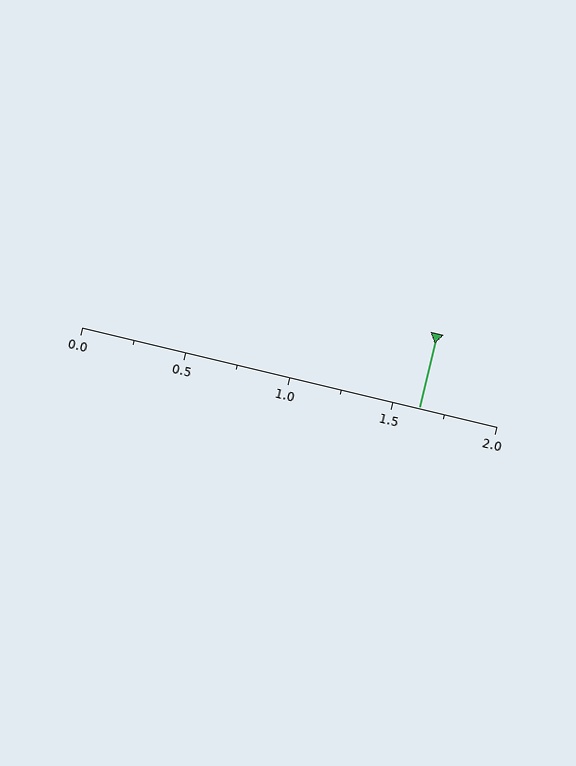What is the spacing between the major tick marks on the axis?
The major ticks are spaced 0.5 apart.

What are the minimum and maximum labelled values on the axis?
The axis runs from 0.0 to 2.0.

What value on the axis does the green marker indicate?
The marker indicates approximately 1.62.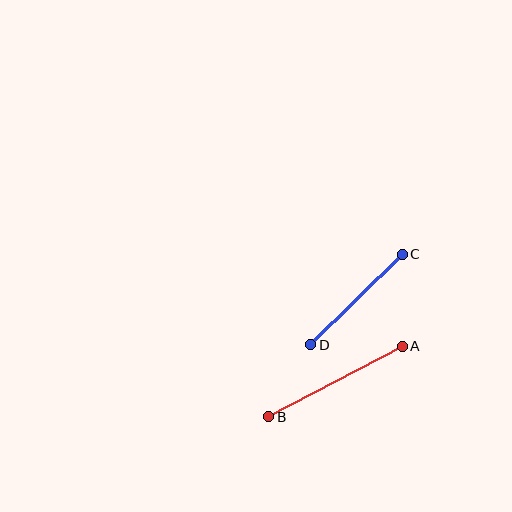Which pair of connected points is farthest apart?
Points A and B are farthest apart.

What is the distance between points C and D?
The distance is approximately 129 pixels.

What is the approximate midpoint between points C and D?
The midpoint is at approximately (357, 300) pixels.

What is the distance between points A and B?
The distance is approximately 151 pixels.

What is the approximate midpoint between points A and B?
The midpoint is at approximately (336, 382) pixels.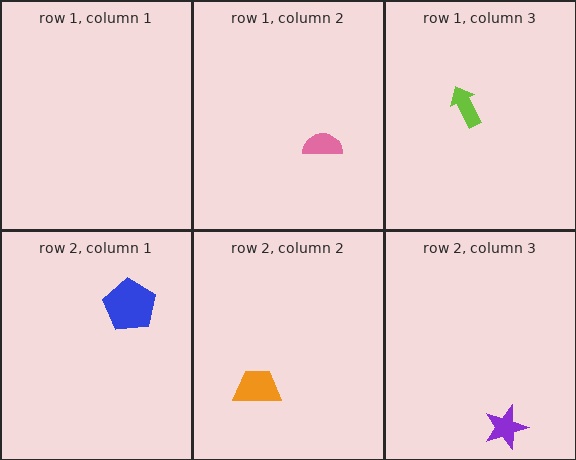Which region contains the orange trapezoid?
The row 2, column 2 region.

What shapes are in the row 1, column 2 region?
The pink semicircle.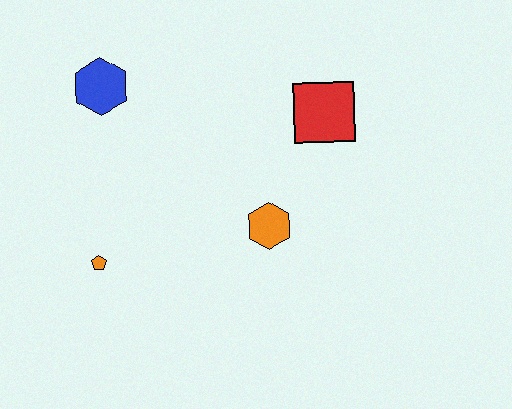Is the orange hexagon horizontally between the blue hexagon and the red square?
Yes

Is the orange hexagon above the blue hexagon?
No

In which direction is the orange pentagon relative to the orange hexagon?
The orange pentagon is to the left of the orange hexagon.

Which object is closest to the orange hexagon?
The red square is closest to the orange hexagon.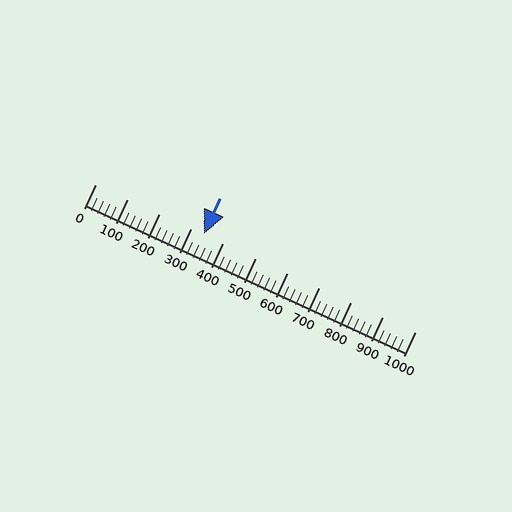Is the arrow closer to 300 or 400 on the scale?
The arrow is closer to 300.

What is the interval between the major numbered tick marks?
The major tick marks are spaced 100 units apart.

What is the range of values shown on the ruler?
The ruler shows values from 0 to 1000.